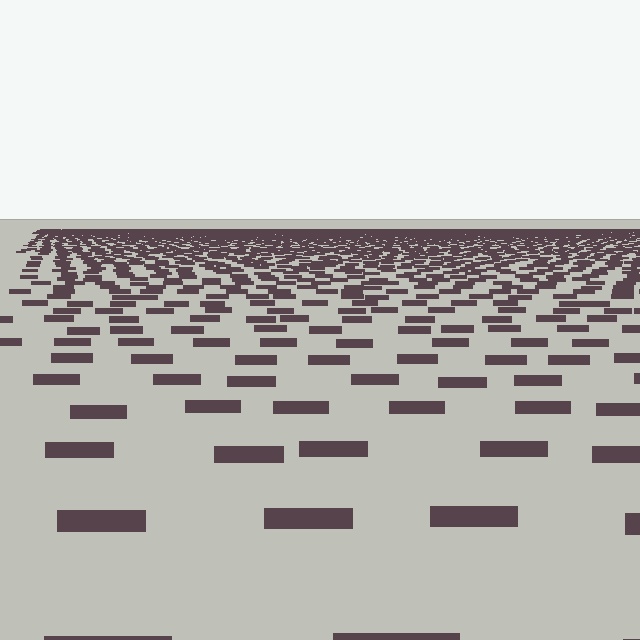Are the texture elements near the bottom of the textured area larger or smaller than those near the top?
Larger. Near the bottom, elements are closer to the viewer and appear at a bigger on-screen size.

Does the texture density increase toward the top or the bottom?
Density increases toward the top.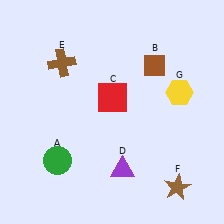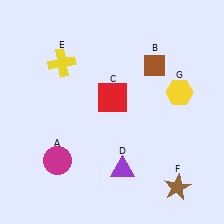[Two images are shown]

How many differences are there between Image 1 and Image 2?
There are 2 differences between the two images.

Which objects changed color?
A changed from green to magenta. E changed from brown to yellow.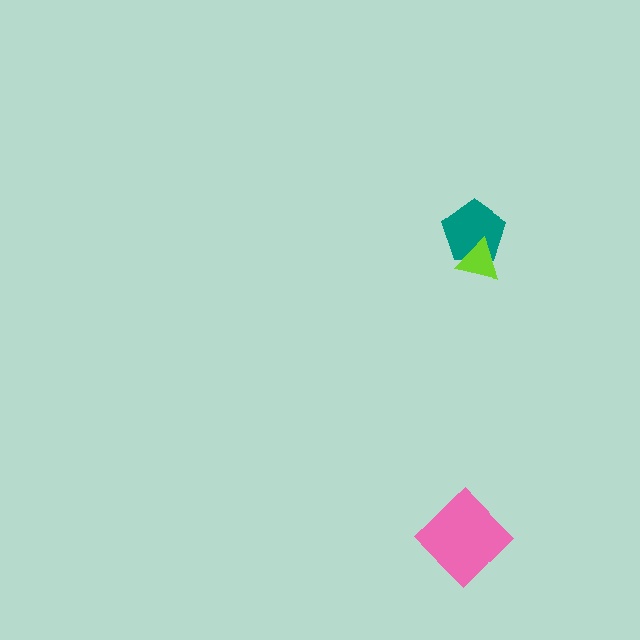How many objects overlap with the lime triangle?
1 object overlaps with the lime triangle.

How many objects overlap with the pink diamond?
0 objects overlap with the pink diamond.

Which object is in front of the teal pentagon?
The lime triangle is in front of the teal pentagon.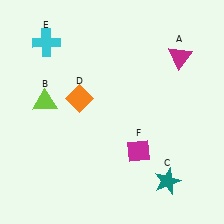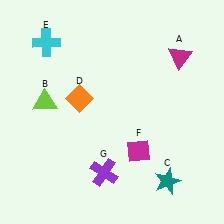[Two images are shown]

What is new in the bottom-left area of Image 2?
A purple cross (G) was added in the bottom-left area of Image 2.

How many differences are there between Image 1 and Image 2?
There is 1 difference between the two images.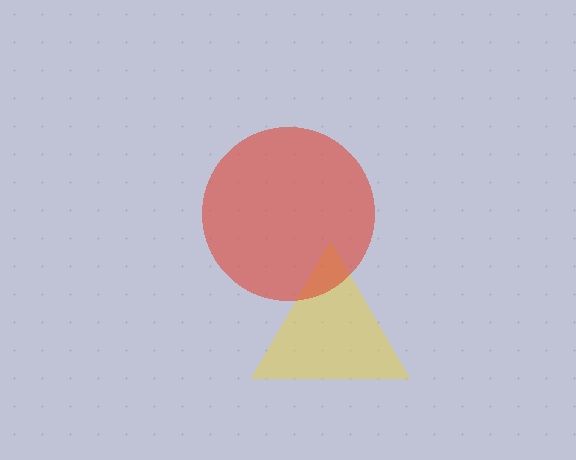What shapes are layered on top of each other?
The layered shapes are: a yellow triangle, a red circle.